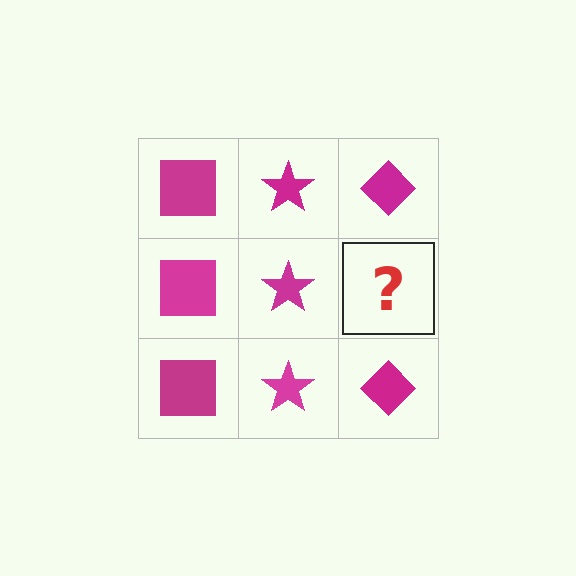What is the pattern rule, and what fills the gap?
The rule is that each column has a consistent shape. The gap should be filled with a magenta diamond.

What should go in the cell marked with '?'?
The missing cell should contain a magenta diamond.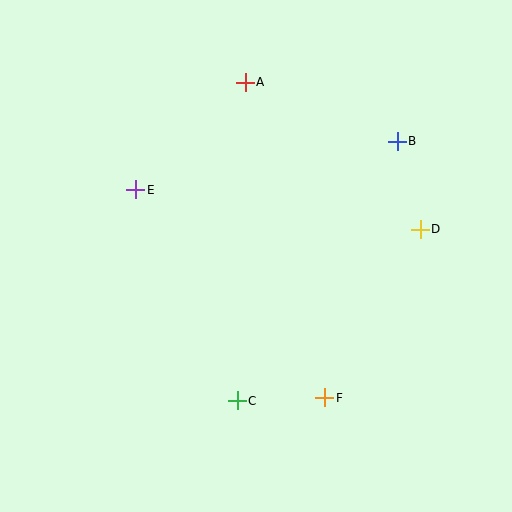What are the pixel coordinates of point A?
Point A is at (245, 82).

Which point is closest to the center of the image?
Point E at (136, 190) is closest to the center.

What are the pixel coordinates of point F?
Point F is at (325, 398).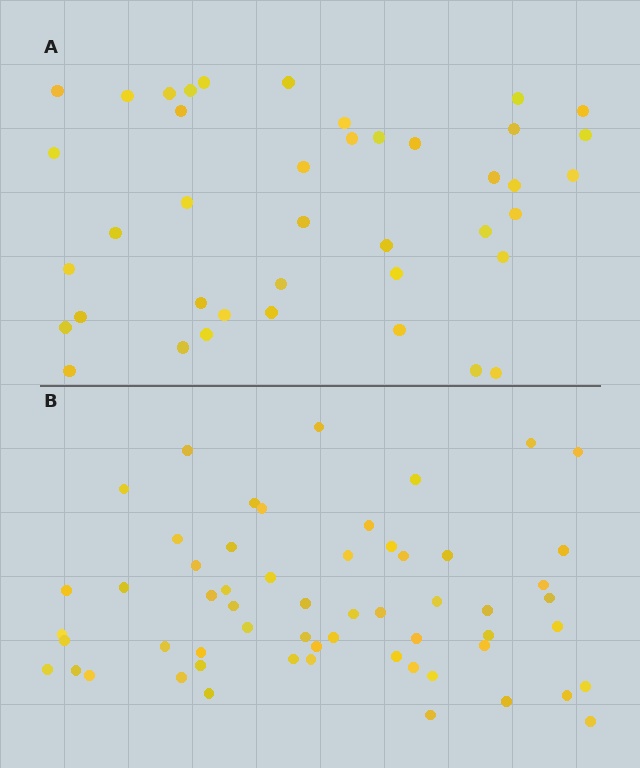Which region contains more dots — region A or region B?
Region B (the bottom region) has more dots.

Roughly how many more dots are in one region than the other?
Region B has approximately 15 more dots than region A.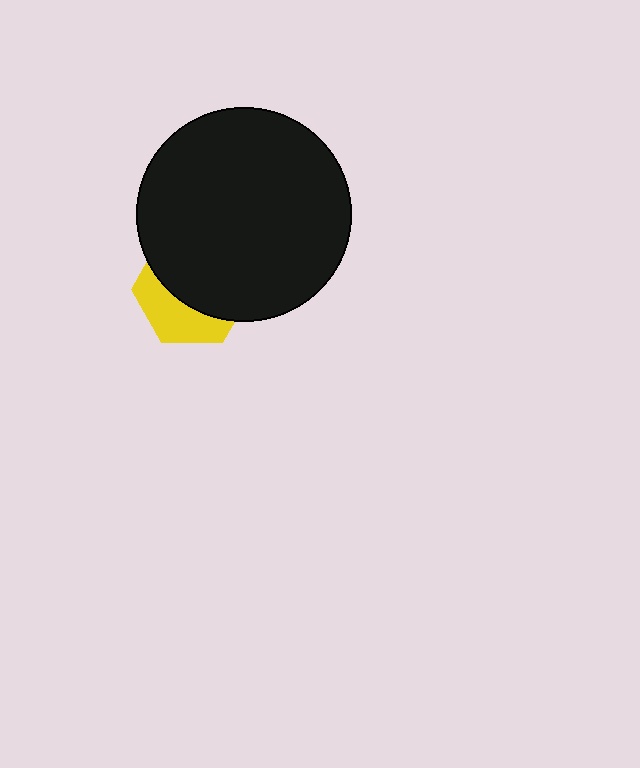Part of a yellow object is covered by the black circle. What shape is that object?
It is a hexagon.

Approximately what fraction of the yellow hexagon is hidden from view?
Roughly 63% of the yellow hexagon is hidden behind the black circle.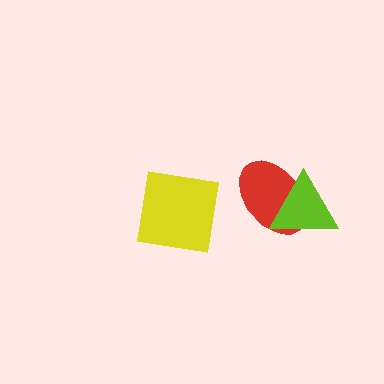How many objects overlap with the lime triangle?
1 object overlaps with the lime triangle.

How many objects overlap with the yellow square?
0 objects overlap with the yellow square.